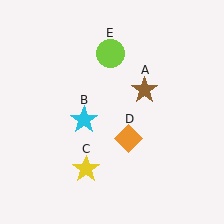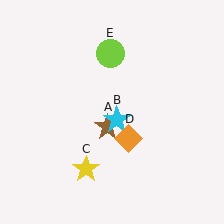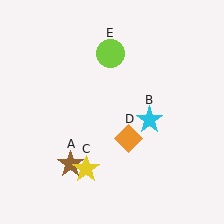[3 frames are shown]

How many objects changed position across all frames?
2 objects changed position: brown star (object A), cyan star (object B).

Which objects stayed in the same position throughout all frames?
Yellow star (object C) and orange diamond (object D) and lime circle (object E) remained stationary.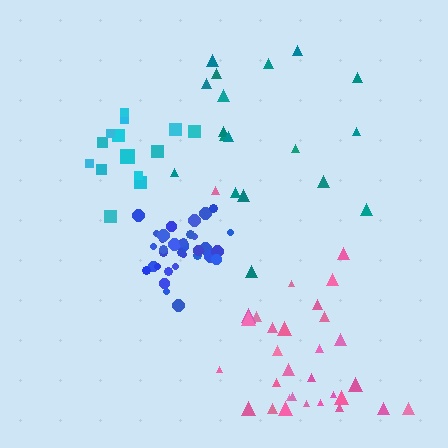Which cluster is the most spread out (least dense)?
Teal.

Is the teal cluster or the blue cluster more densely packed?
Blue.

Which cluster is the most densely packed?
Blue.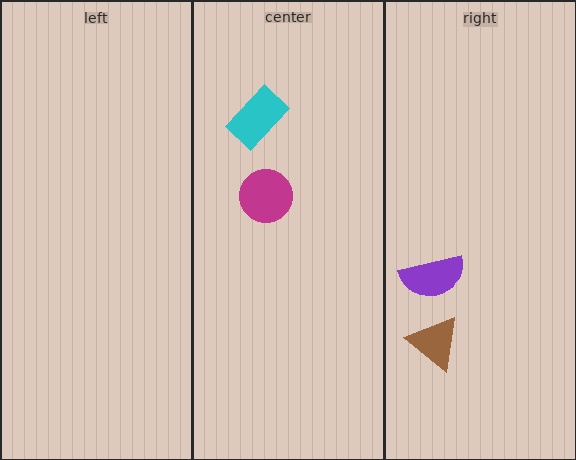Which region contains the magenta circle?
The center region.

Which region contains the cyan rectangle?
The center region.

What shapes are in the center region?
The cyan rectangle, the magenta circle.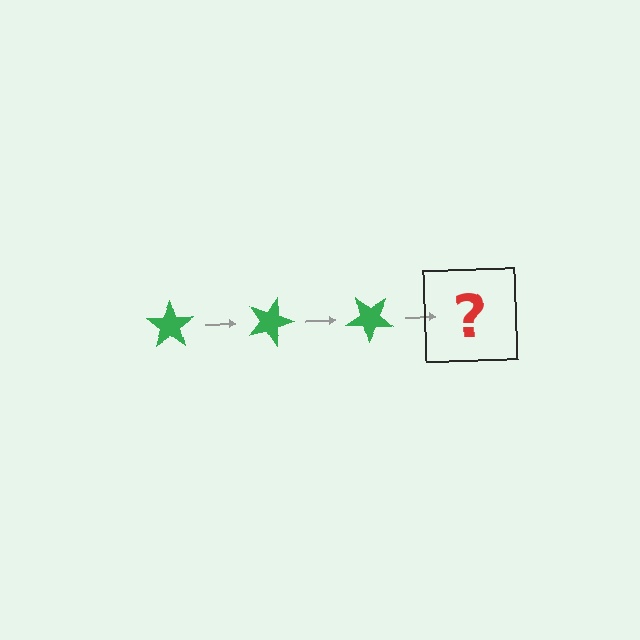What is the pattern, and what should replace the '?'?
The pattern is that the star rotates 20 degrees each step. The '?' should be a green star rotated 60 degrees.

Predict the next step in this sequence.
The next step is a green star rotated 60 degrees.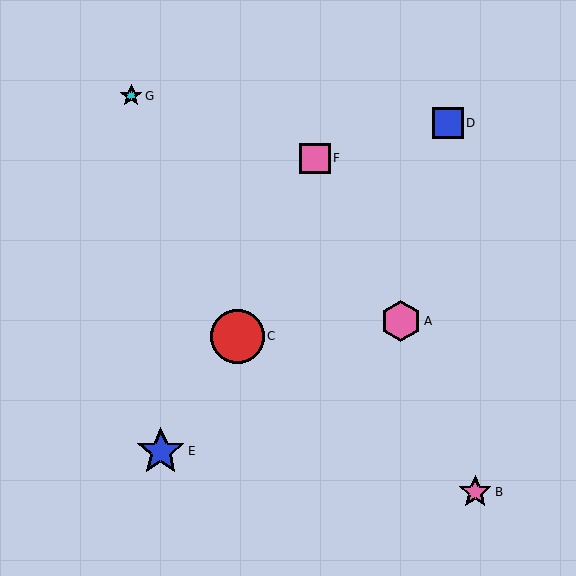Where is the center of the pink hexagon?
The center of the pink hexagon is at (401, 321).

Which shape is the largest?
The red circle (labeled C) is the largest.